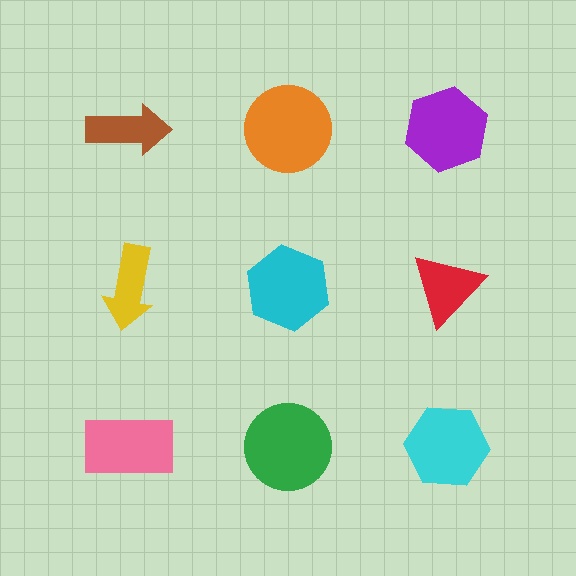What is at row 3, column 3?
A cyan hexagon.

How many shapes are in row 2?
3 shapes.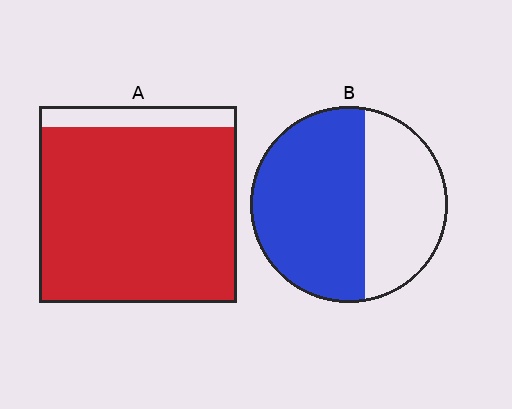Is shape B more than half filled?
Yes.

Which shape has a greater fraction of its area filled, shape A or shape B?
Shape A.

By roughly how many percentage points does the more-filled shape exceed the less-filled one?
By roughly 30 percentage points (A over B).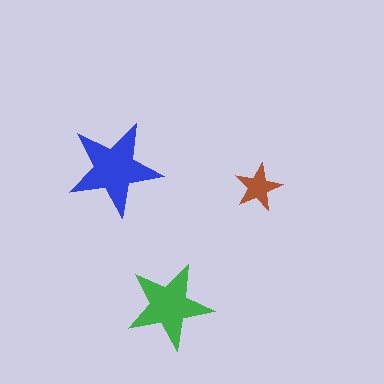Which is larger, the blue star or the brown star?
The blue one.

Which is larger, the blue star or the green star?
The blue one.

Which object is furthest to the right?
The brown star is rightmost.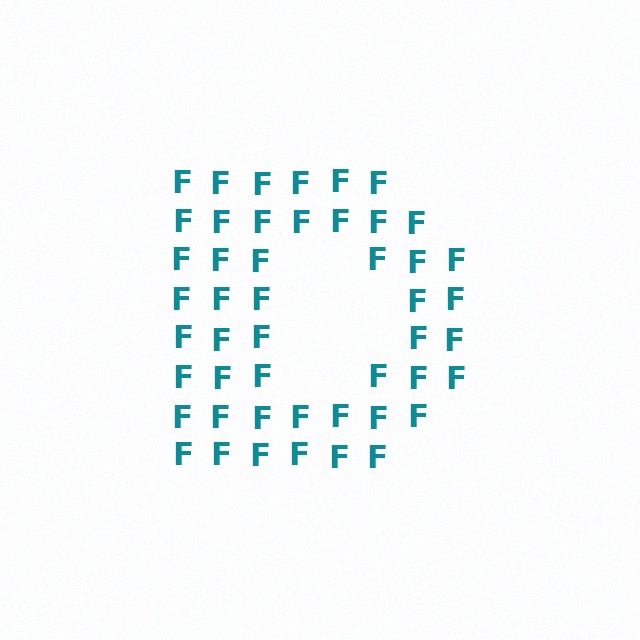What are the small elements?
The small elements are letter F's.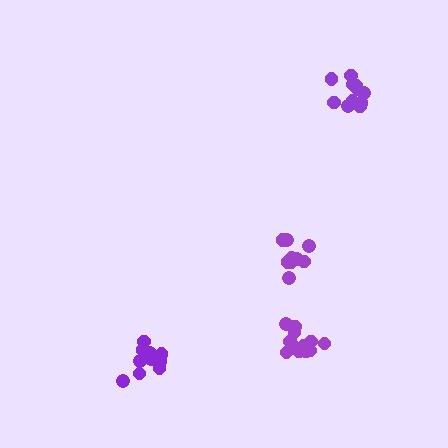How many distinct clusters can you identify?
There are 4 distinct clusters.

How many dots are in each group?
Group 1: 11 dots, Group 2: 10 dots, Group 3: 13 dots, Group 4: 12 dots (46 total).